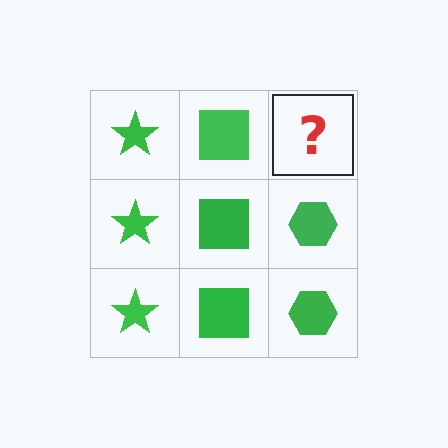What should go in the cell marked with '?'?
The missing cell should contain a green hexagon.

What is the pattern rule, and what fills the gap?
The rule is that each column has a consistent shape. The gap should be filled with a green hexagon.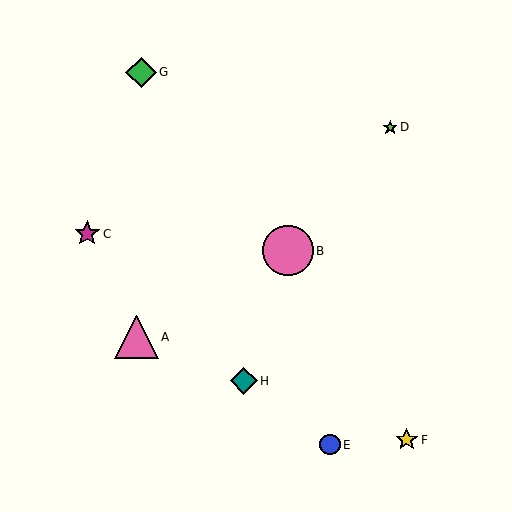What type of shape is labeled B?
Shape B is a pink circle.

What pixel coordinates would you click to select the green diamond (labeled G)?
Click at (141, 72) to select the green diamond G.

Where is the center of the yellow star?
The center of the yellow star is at (407, 440).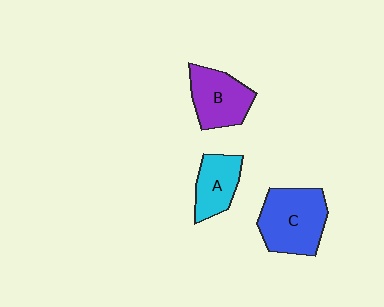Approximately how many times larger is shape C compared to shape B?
Approximately 1.3 times.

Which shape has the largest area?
Shape C (blue).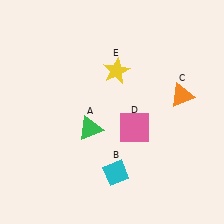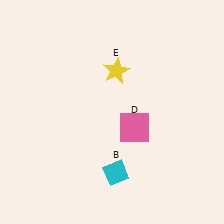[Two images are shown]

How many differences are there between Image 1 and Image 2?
There are 2 differences between the two images.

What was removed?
The green triangle (A), the orange triangle (C) were removed in Image 2.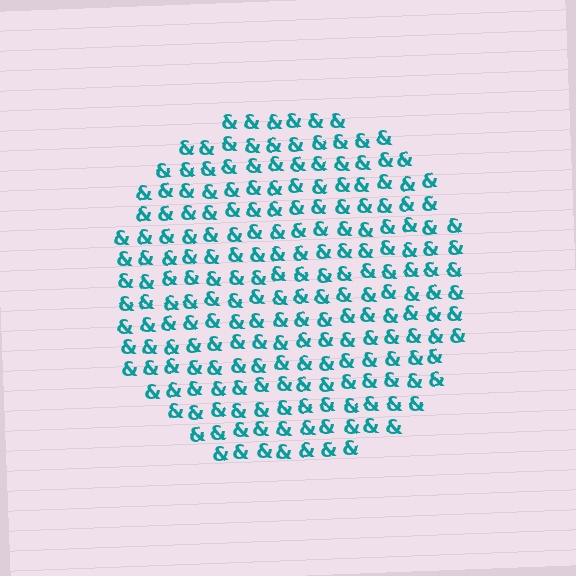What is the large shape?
The large shape is a circle.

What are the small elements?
The small elements are ampersands.